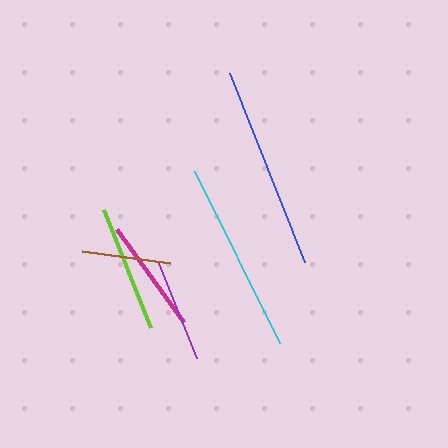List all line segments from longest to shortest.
From longest to shortest: blue, cyan, lime, magenta, purple, brown.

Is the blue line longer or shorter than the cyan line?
The blue line is longer than the cyan line.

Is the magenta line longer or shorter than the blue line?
The blue line is longer than the magenta line.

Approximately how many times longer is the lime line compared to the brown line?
The lime line is approximately 1.4 times the length of the brown line.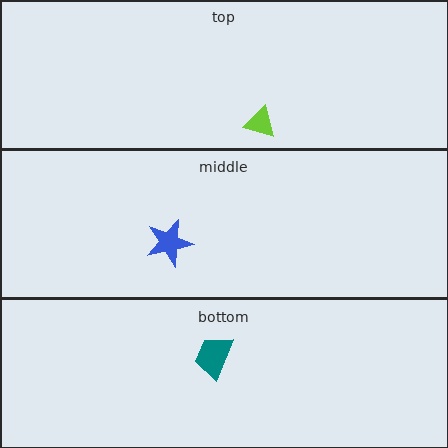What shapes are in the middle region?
The blue star.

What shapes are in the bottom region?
The teal trapezoid.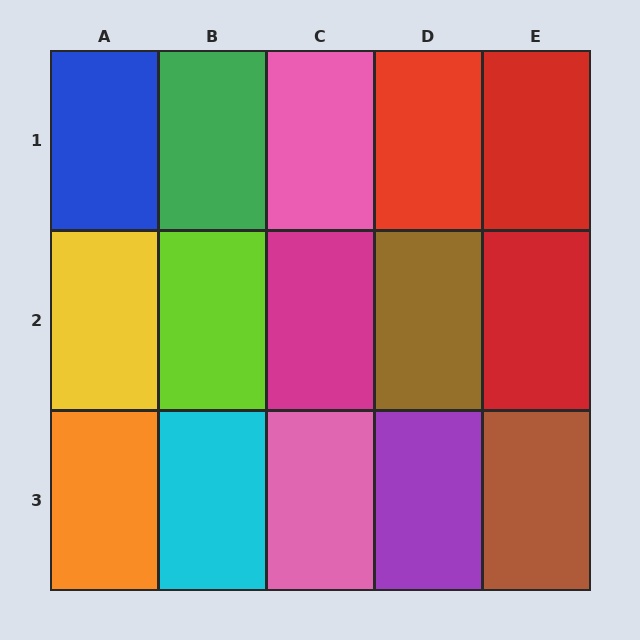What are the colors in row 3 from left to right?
Orange, cyan, pink, purple, brown.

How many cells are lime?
1 cell is lime.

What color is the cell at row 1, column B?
Green.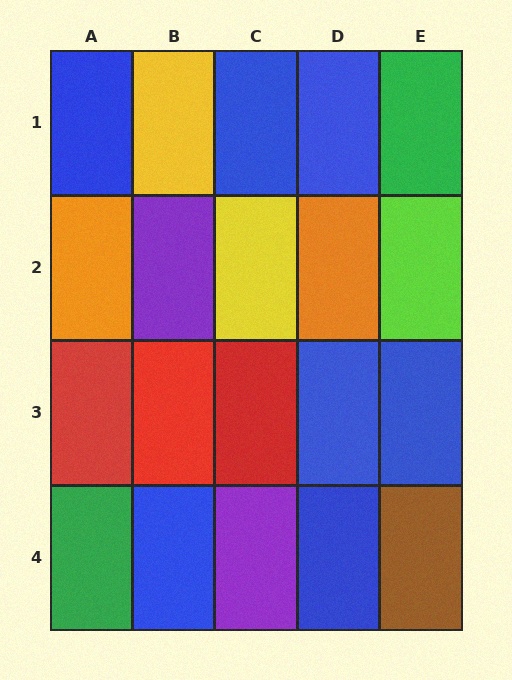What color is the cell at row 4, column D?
Blue.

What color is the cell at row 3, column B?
Red.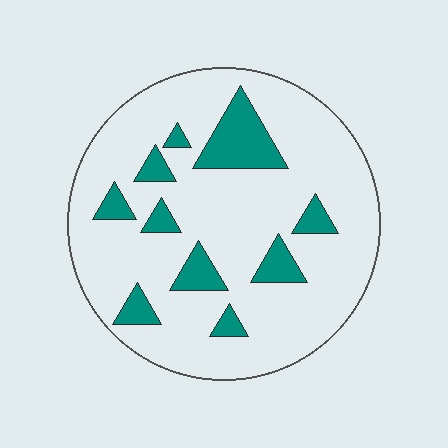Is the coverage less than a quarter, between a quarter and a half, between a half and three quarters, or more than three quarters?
Less than a quarter.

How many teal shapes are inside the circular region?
10.